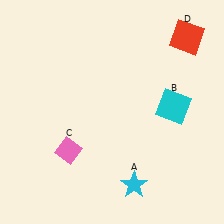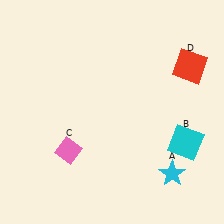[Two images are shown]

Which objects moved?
The objects that moved are: the cyan star (A), the cyan square (B), the red square (D).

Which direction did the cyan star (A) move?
The cyan star (A) moved right.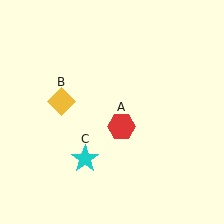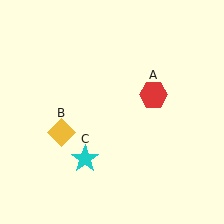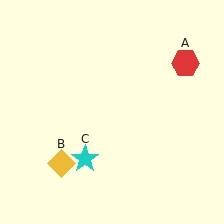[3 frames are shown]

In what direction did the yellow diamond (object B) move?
The yellow diamond (object B) moved down.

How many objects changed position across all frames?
2 objects changed position: red hexagon (object A), yellow diamond (object B).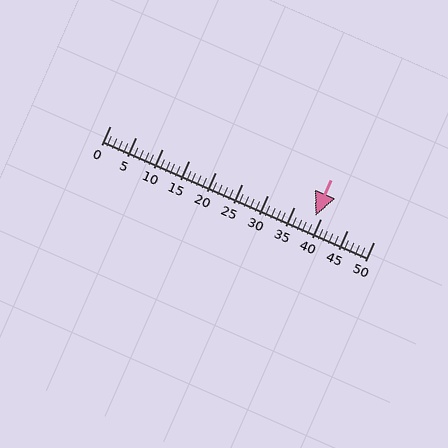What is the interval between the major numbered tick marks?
The major tick marks are spaced 5 units apart.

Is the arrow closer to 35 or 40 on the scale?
The arrow is closer to 40.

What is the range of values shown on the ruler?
The ruler shows values from 0 to 50.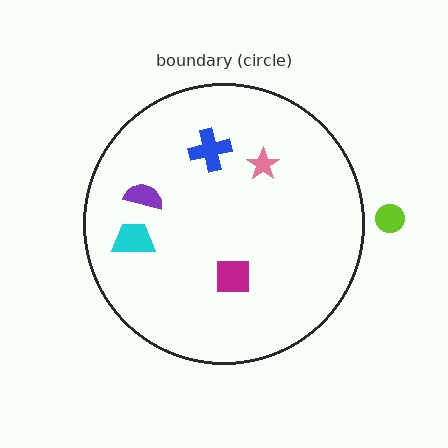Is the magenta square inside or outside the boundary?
Inside.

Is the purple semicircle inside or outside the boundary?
Inside.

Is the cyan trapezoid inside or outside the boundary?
Inside.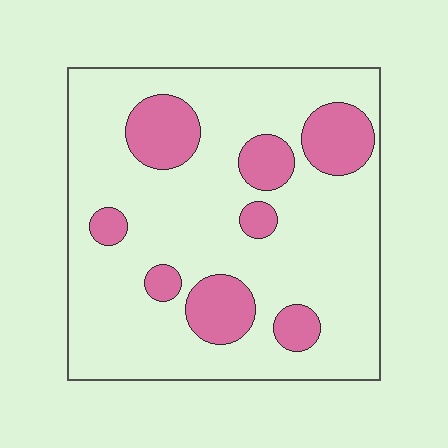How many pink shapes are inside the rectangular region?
8.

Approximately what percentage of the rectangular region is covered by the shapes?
Approximately 20%.